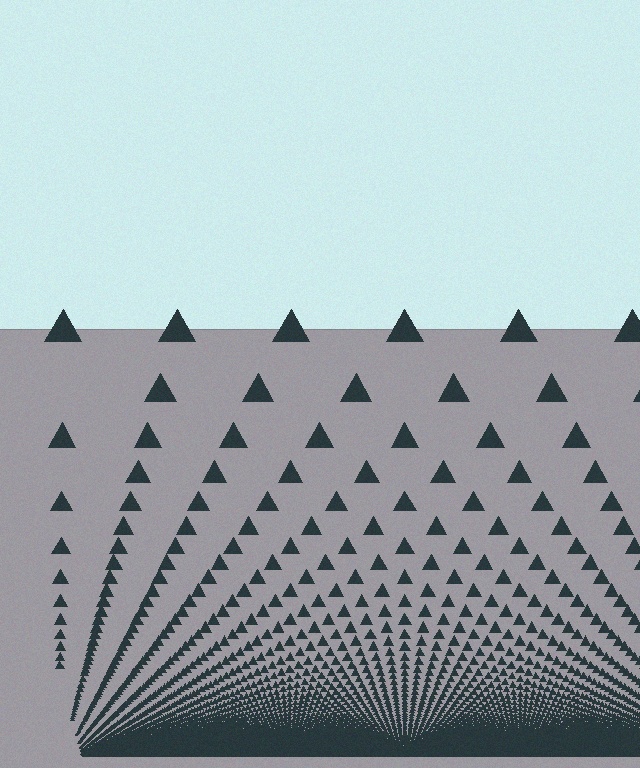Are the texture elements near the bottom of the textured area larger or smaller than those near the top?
Smaller. The gradient is inverted — elements near the bottom are smaller and denser.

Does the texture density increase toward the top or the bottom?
Density increases toward the bottom.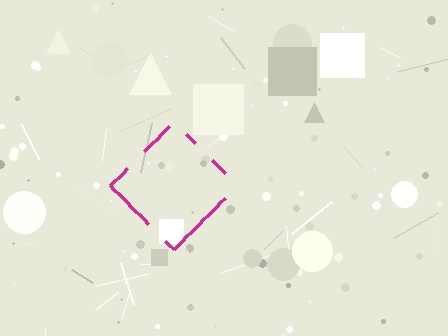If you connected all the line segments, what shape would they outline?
They would outline a diamond.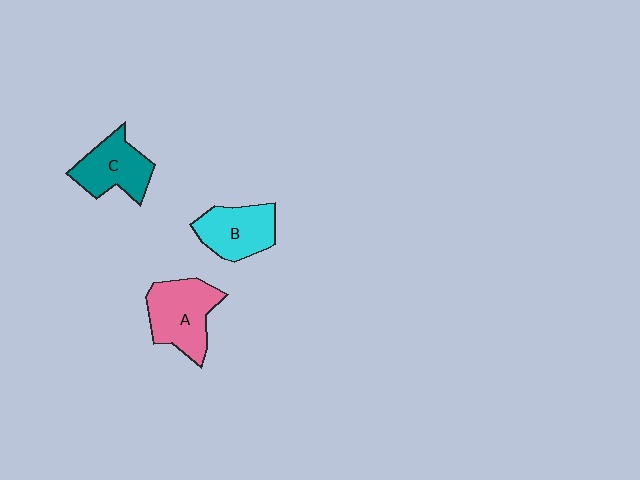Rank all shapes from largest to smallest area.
From largest to smallest: A (pink), C (teal), B (cyan).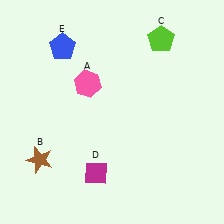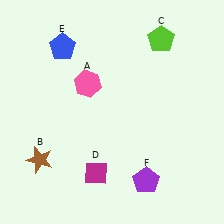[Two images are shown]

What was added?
A purple pentagon (F) was added in Image 2.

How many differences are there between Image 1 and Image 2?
There is 1 difference between the two images.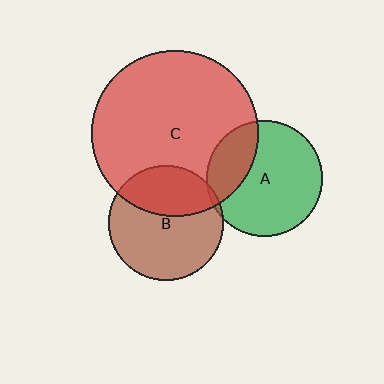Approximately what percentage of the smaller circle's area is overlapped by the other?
Approximately 5%.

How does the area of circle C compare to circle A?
Approximately 2.1 times.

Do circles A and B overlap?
Yes.